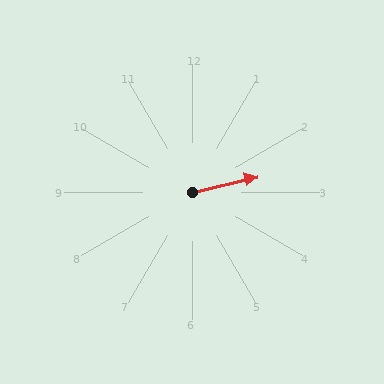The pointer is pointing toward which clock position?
Roughly 3 o'clock.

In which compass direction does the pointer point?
East.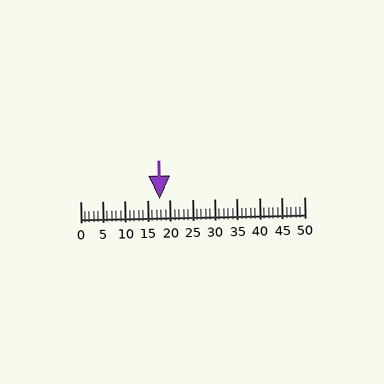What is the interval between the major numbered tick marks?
The major tick marks are spaced 5 units apart.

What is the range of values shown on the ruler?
The ruler shows values from 0 to 50.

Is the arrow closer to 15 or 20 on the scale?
The arrow is closer to 20.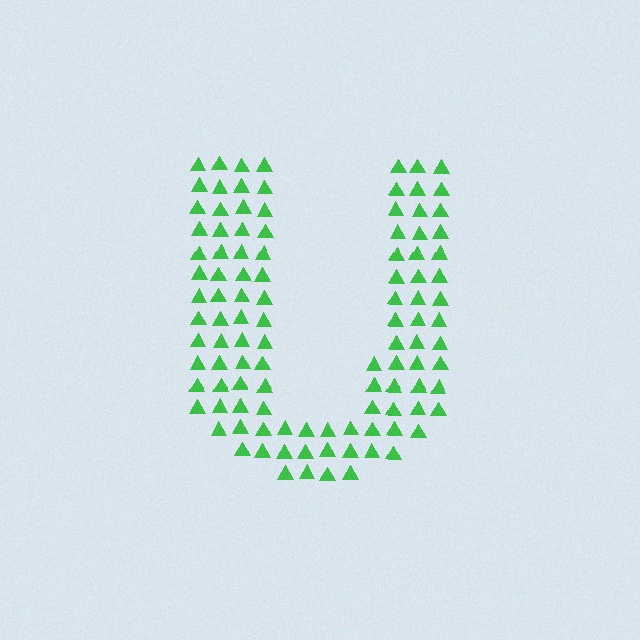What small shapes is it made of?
It is made of small triangles.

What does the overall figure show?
The overall figure shows the letter U.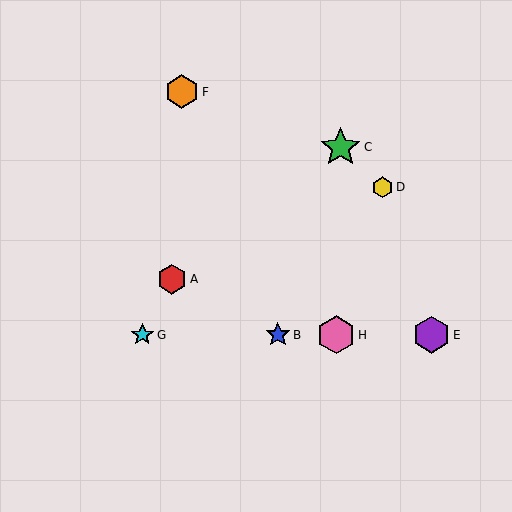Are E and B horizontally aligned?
Yes, both are at y≈335.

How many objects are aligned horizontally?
4 objects (B, E, G, H) are aligned horizontally.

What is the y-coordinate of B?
Object B is at y≈335.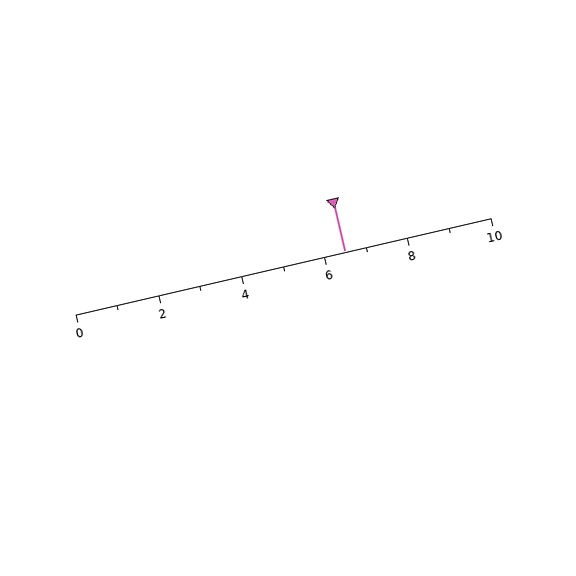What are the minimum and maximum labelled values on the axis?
The axis runs from 0 to 10.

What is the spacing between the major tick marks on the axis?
The major ticks are spaced 2 apart.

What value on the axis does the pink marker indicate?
The marker indicates approximately 6.5.